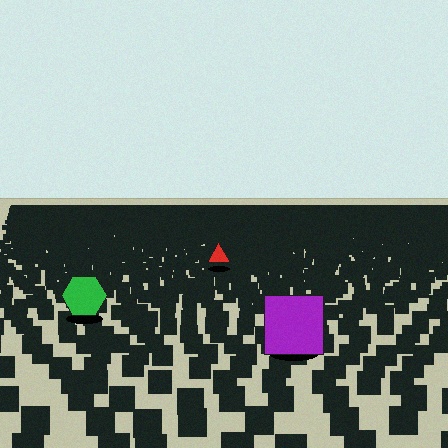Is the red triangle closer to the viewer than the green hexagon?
No. The green hexagon is closer — you can tell from the texture gradient: the ground texture is coarser near it.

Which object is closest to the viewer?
The purple square is closest. The texture marks near it are larger and more spread out.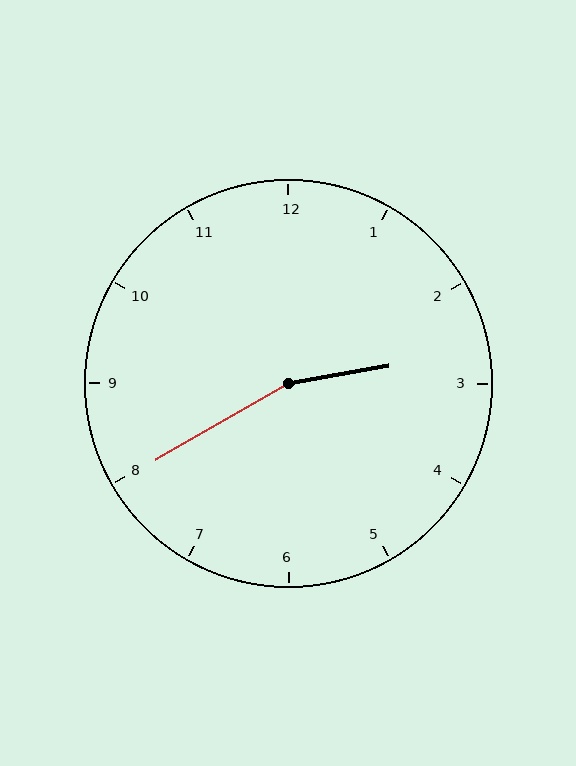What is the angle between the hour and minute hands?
Approximately 160 degrees.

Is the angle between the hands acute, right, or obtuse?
It is obtuse.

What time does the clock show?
2:40.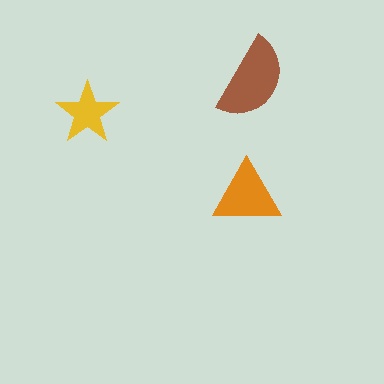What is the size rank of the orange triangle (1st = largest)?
2nd.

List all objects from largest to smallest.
The brown semicircle, the orange triangle, the yellow star.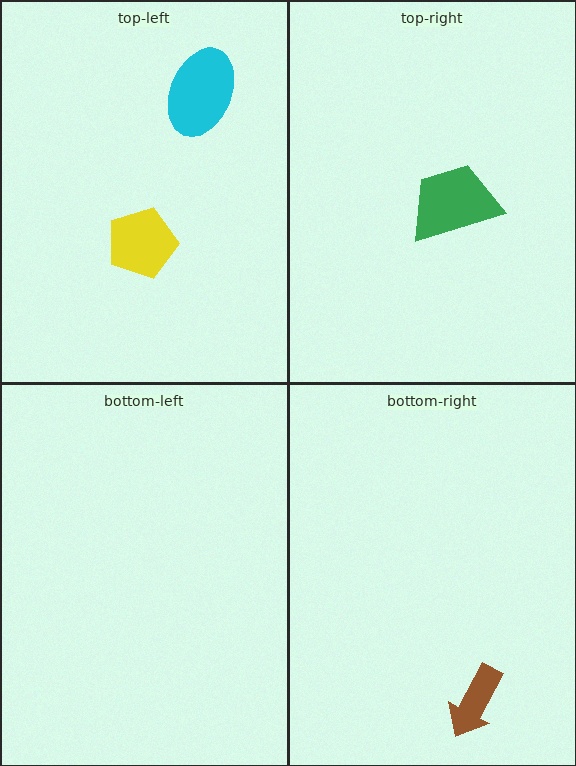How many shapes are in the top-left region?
2.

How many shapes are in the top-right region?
1.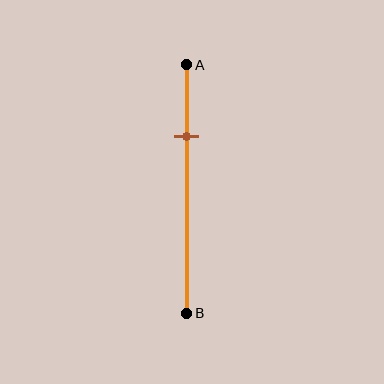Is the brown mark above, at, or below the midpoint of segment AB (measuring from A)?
The brown mark is above the midpoint of segment AB.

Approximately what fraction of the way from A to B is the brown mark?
The brown mark is approximately 30% of the way from A to B.